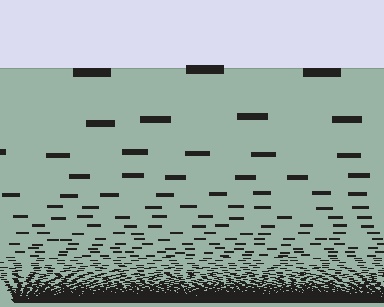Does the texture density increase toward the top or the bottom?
Density increases toward the bottom.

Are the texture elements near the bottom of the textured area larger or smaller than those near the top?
Smaller. The gradient is inverted — elements near the bottom are smaller and denser.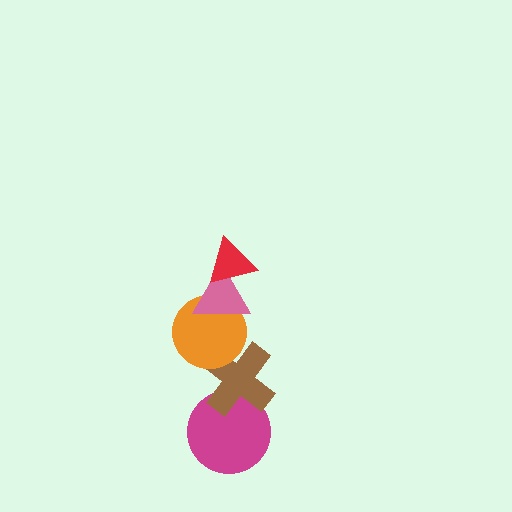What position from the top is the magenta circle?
The magenta circle is 5th from the top.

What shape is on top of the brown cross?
The orange circle is on top of the brown cross.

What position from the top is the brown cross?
The brown cross is 4th from the top.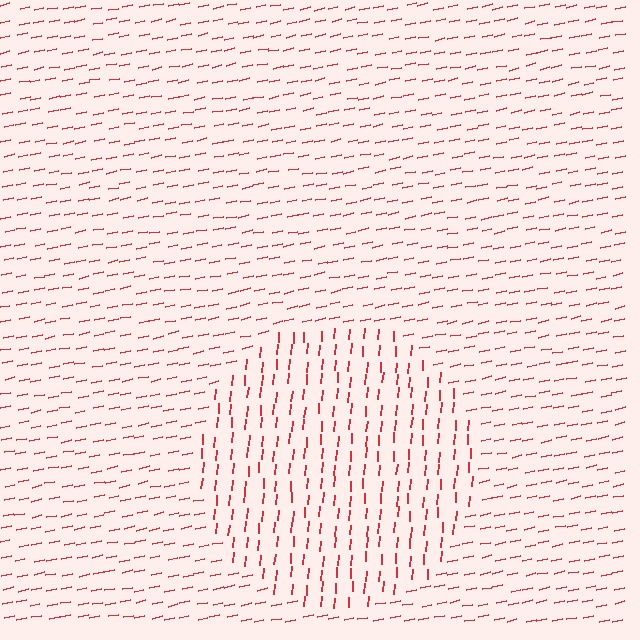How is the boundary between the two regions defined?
The boundary is defined purely by a change in line orientation (approximately 74 degrees difference). All lines are the same color and thickness.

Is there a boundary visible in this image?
Yes, there is a texture boundary formed by a change in line orientation.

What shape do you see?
I see a circle.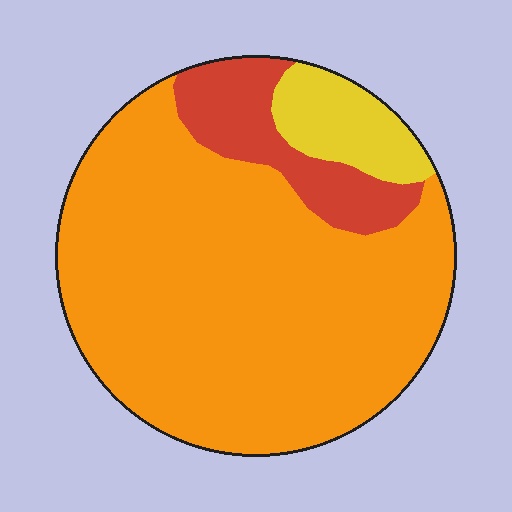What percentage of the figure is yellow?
Yellow takes up about one tenth (1/10) of the figure.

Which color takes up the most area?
Orange, at roughly 75%.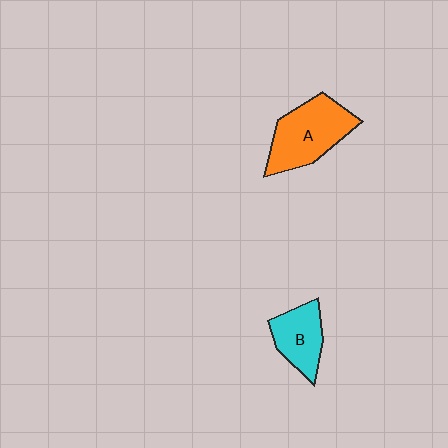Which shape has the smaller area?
Shape B (cyan).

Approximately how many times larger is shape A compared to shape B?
Approximately 1.6 times.